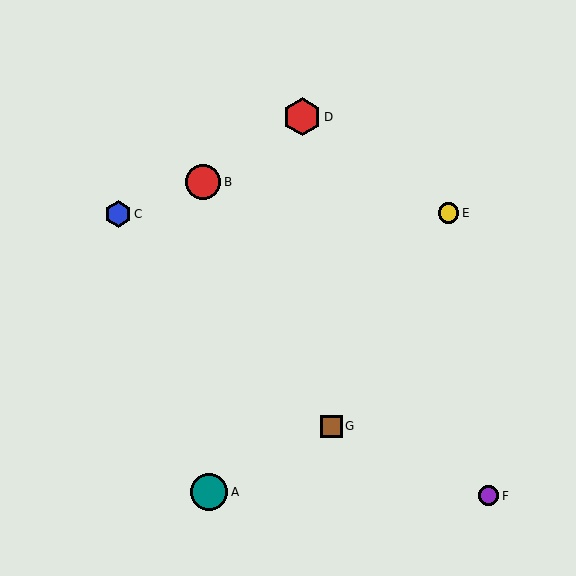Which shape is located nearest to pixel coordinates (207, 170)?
The red circle (labeled B) at (203, 182) is nearest to that location.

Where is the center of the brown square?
The center of the brown square is at (331, 426).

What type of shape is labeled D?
Shape D is a red hexagon.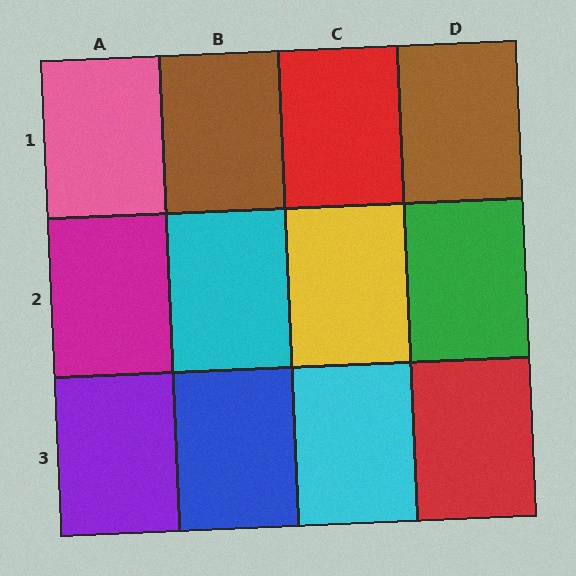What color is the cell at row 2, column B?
Cyan.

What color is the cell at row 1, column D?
Brown.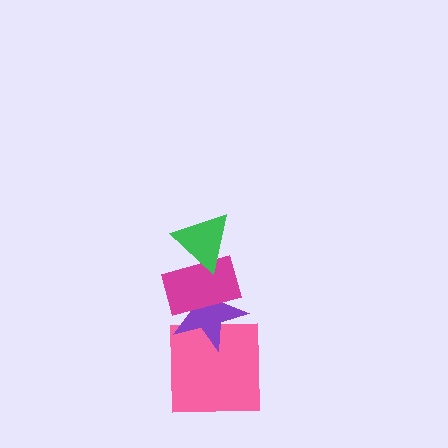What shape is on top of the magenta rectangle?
The green triangle is on top of the magenta rectangle.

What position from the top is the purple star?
The purple star is 3rd from the top.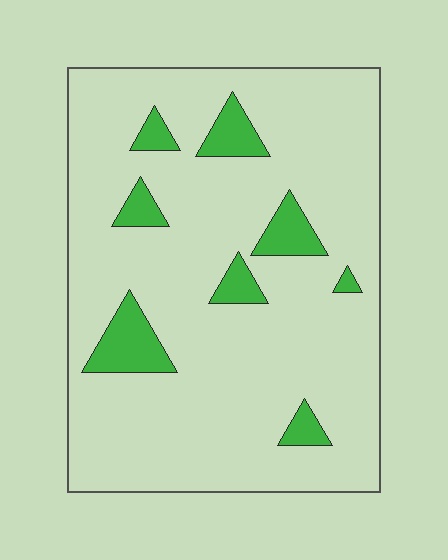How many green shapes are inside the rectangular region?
8.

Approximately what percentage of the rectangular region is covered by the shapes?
Approximately 10%.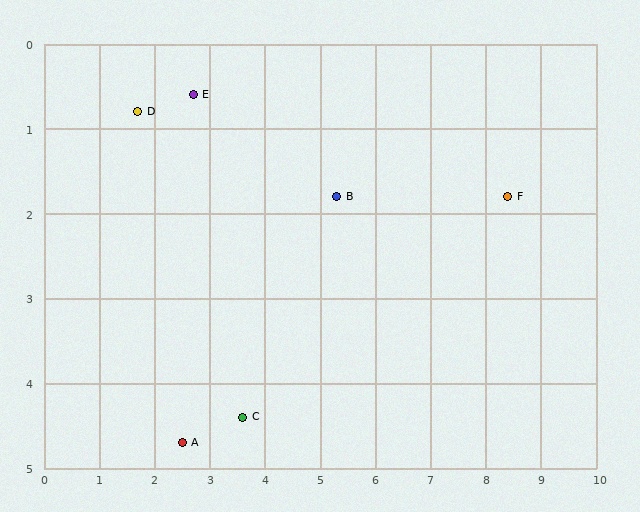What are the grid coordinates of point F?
Point F is at approximately (8.4, 1.8).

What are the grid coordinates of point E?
Point E is at approximately (2.7, 0.6).